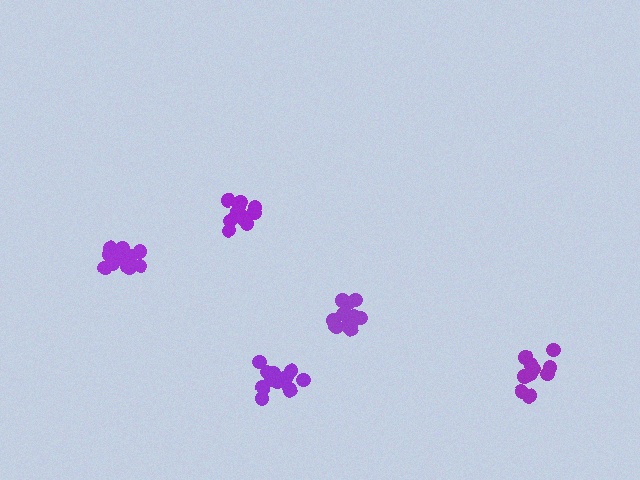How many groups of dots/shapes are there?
There are 5 groups.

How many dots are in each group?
Group 1: 11 dots, Group 2: 12 dots, Group 3: 13 dots, Group 4: 11 dots, Group 5: 14 dots (61 total).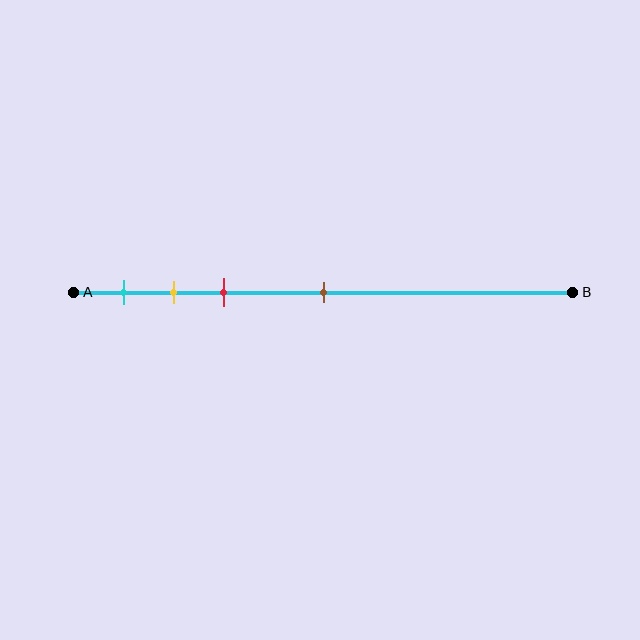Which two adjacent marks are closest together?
The yellow and red marks are the closest adjacent pair.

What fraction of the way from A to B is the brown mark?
The brown mark is approximately 50% (0.5) of the way from A to B.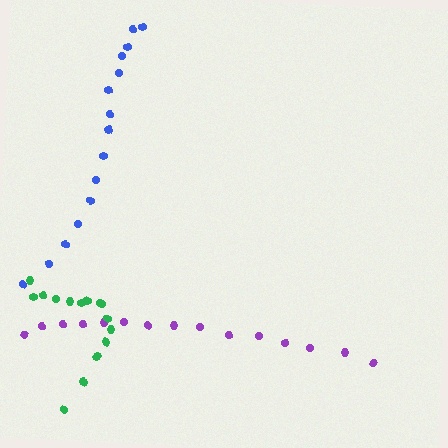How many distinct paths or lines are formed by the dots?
There are 3 distinct paths.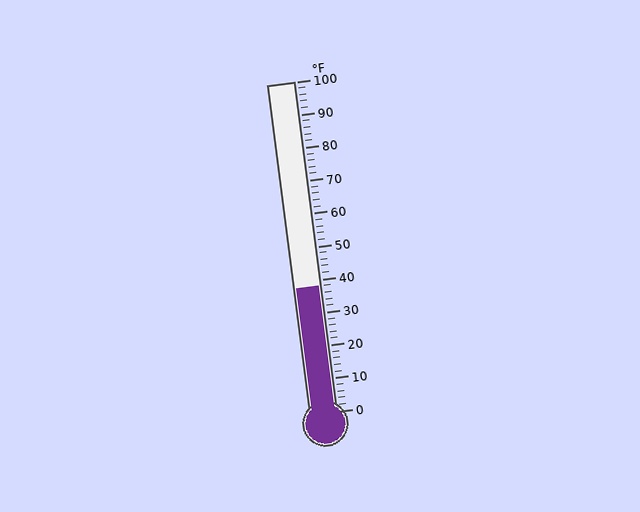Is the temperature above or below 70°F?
The temperature is below 70°F.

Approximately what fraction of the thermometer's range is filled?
The thermometer is filled to approximately 40% of its range.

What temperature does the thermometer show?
The thermometer shows approximately 38°F.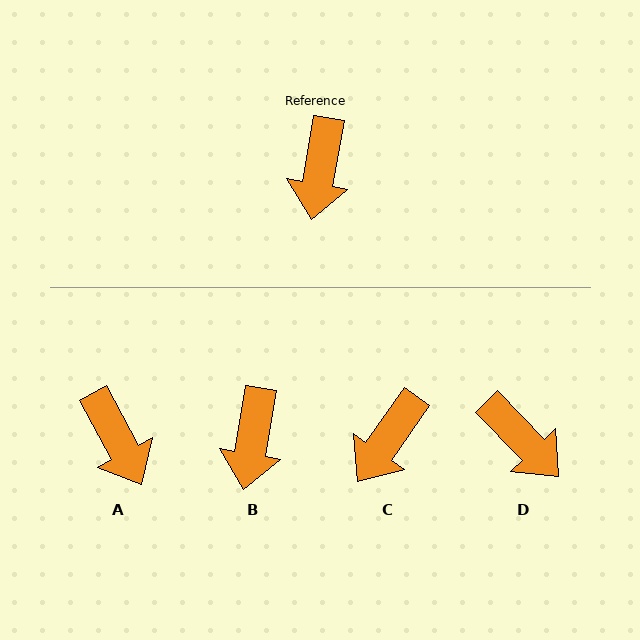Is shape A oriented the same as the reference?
No, it is off by about 38 degrees.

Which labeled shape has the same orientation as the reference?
B.